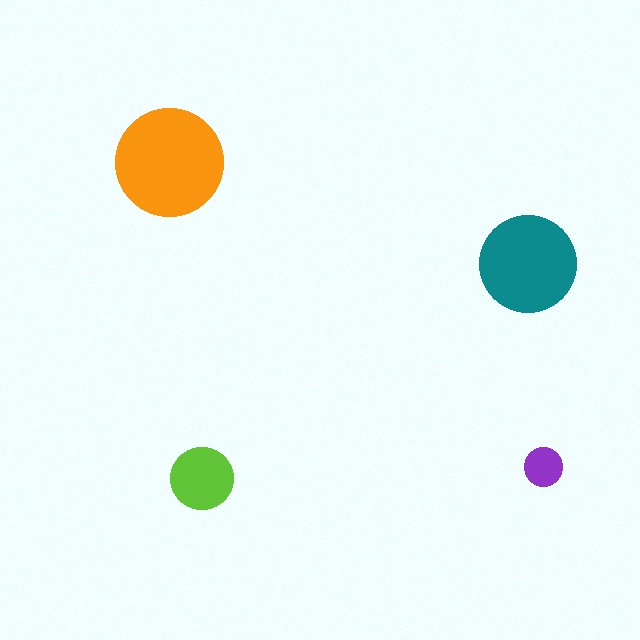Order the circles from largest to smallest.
the orange one, the teal one, the lime one, the purple one.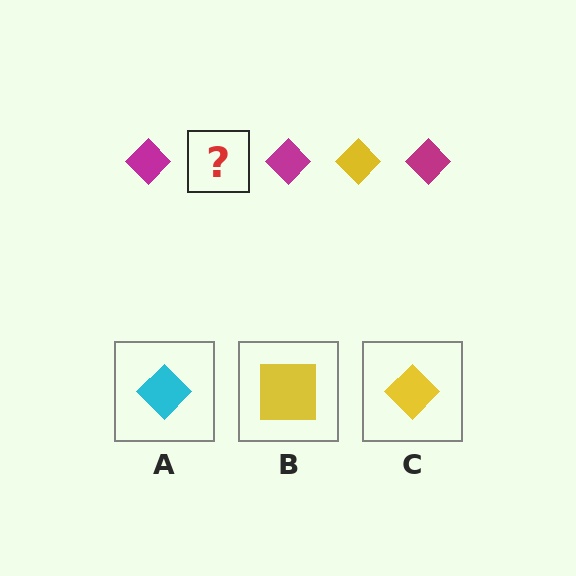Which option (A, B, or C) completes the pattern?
C.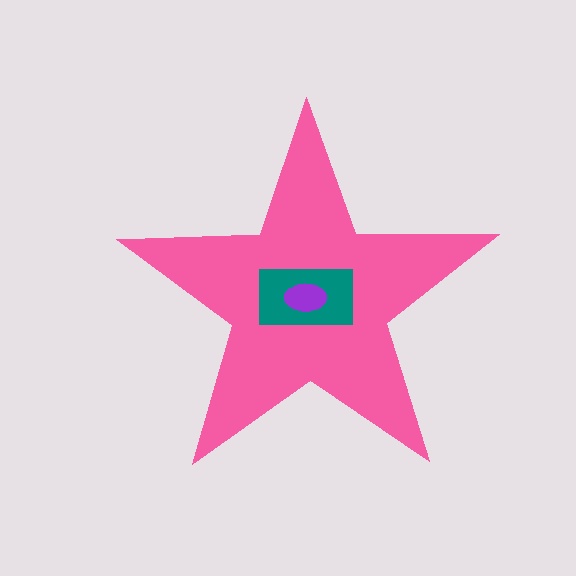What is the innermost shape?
The purple ellipse.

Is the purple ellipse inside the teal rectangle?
Yes.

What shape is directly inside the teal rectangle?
The purple ellipse.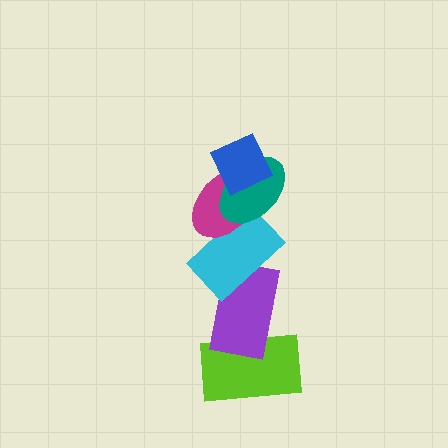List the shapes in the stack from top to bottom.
From top to bottom: the blue diamond, the teal ellipse, the magenta ellipse, the cyan rectangle, the purple rectangle, the lime rectangle.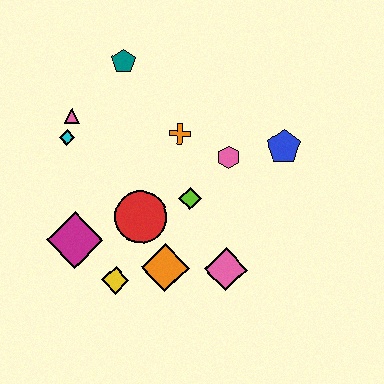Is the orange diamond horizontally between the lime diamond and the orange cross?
No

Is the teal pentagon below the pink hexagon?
No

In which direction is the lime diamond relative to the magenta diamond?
The lime diamond is to the right of the magenta diamond.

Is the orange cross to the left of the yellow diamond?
No